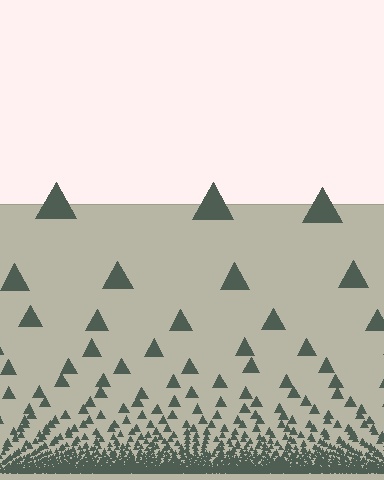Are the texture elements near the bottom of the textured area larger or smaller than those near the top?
Smaller. The gradient is inverted — elements near the bottom are smaller and denser.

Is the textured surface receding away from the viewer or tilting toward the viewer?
The surface appears to tilt toward the viewer. Texture elements get larger and sparser toward the top.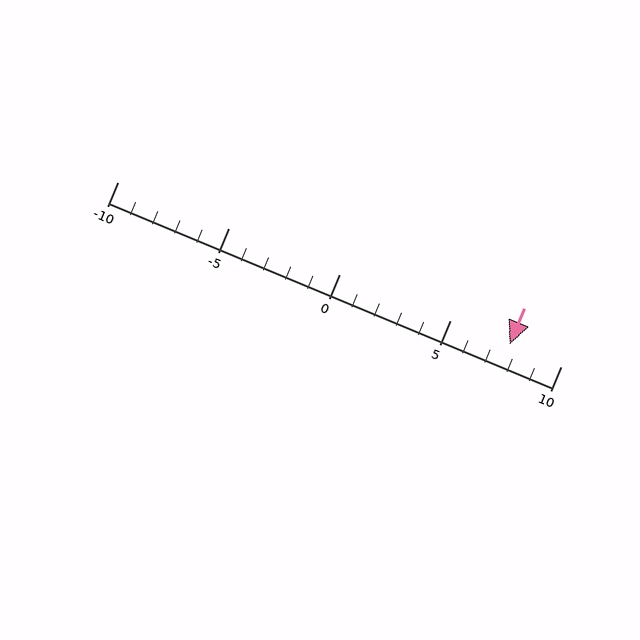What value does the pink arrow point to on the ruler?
The pink arrow points to approximately 8.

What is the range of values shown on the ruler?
The ruler shows values from -10 to 10.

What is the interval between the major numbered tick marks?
The major tick marks are spaced 5 units apart.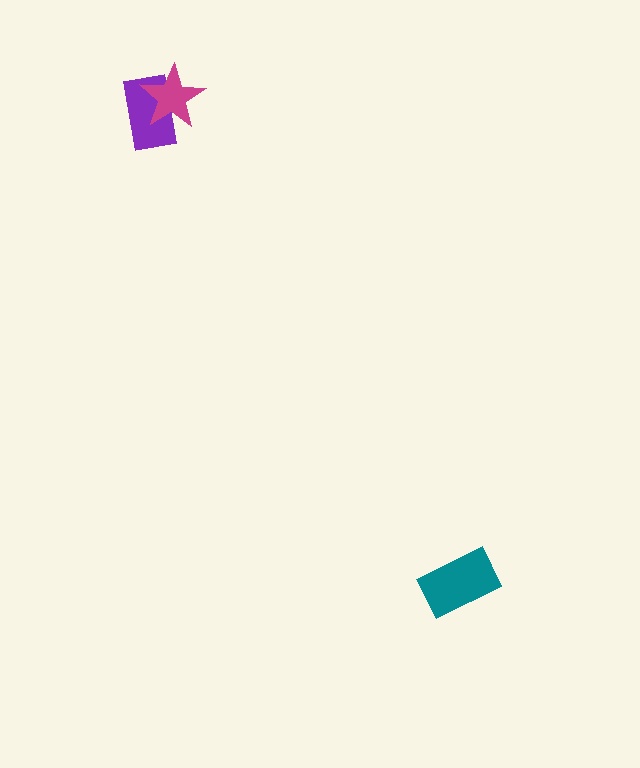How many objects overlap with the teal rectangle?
0 objects overlap with the teal rectangle.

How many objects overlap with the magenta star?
1 object overlaps with the magenta star.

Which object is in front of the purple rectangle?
The magenta star is in front of the purple rectangle.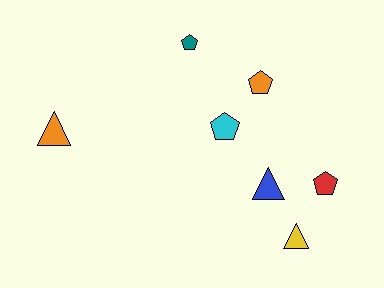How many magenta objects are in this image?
There are no magenta objects.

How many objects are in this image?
There are 7 objects.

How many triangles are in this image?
There are 3 triangles.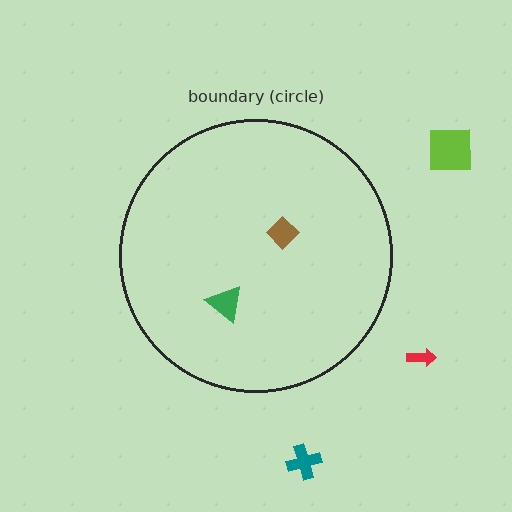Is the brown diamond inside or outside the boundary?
Inside.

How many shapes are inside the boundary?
2 inside, 3 outside.